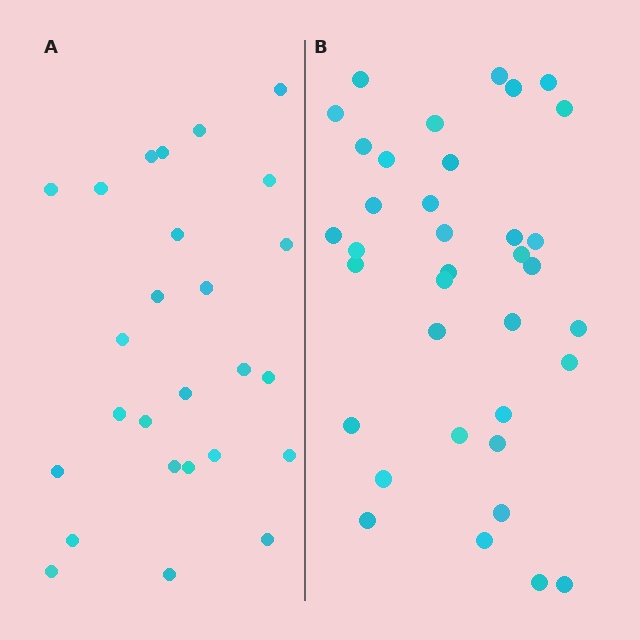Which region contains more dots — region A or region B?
Region B (the right region) has more dots.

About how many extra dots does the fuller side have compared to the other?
Region B has roughly 10 or so more dots than region A.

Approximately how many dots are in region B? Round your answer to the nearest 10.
About 40 dots. (The exact count is 36, which rounds to 40.)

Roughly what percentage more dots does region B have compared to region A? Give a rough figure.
About 40% more.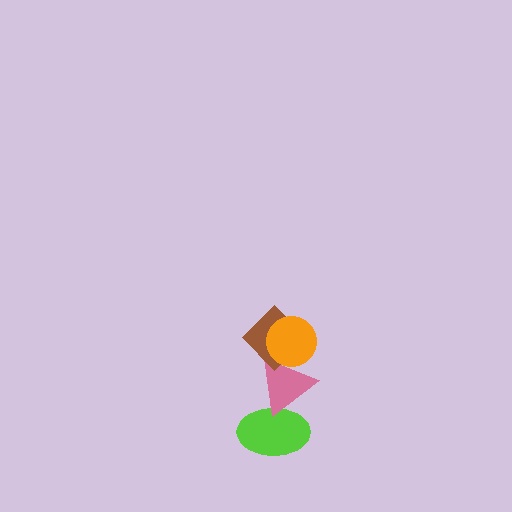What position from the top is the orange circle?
The orange circle is 1st from the top.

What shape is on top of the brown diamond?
The orange circle is on top of the brown diamond.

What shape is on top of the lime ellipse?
The pink triangle is on top of the lime ellipse.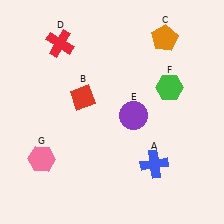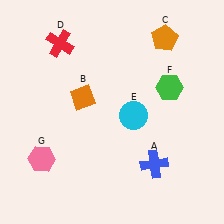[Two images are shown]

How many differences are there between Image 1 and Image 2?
There are 2 differences between the two images.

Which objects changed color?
B changed from red to orange. E changed from purple to cyan.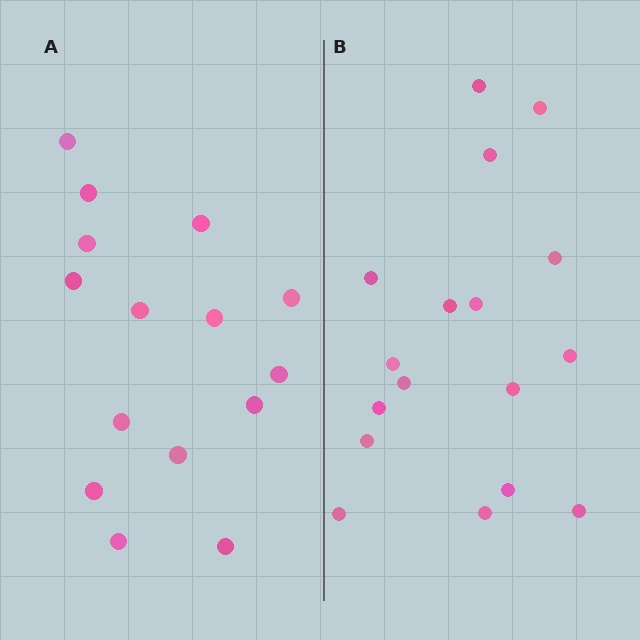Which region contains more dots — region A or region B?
Region B (the right region) has more dots.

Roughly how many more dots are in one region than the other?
Region B has just a few more — roughly 2 or 3 more dots than region A.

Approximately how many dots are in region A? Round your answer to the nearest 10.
About 20 dots. (The exact count is 15, which rounds to 20.)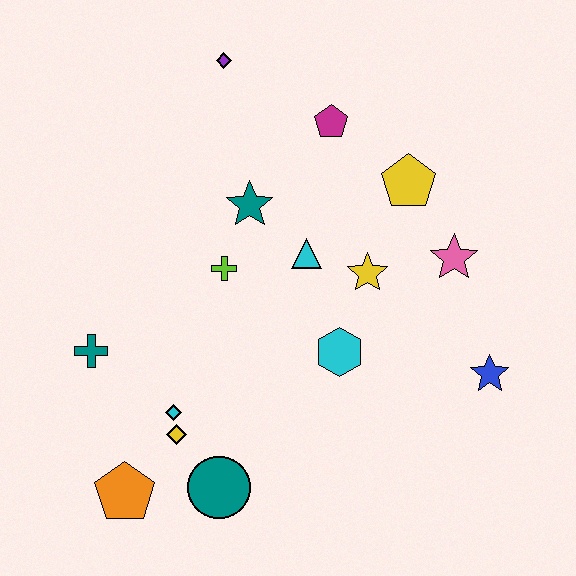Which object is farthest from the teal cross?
The blue star is farthest from the teal cross.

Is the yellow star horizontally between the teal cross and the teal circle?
No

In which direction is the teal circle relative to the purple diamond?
The teal circle is below the purple diamond.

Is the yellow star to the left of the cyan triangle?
No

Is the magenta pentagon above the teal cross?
Yes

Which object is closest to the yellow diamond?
The cyan diamond is closest to the yellow diamond.